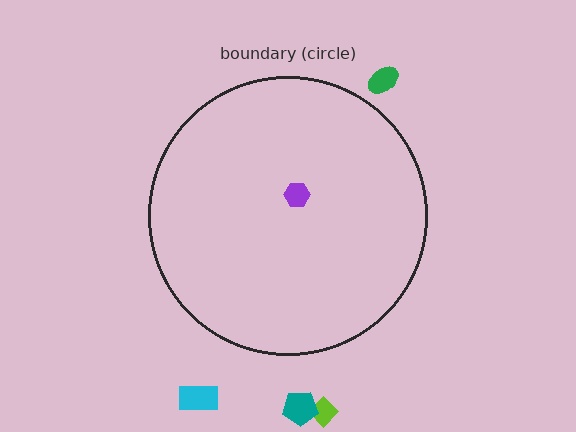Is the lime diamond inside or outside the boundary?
Outside.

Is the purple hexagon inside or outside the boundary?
Inside.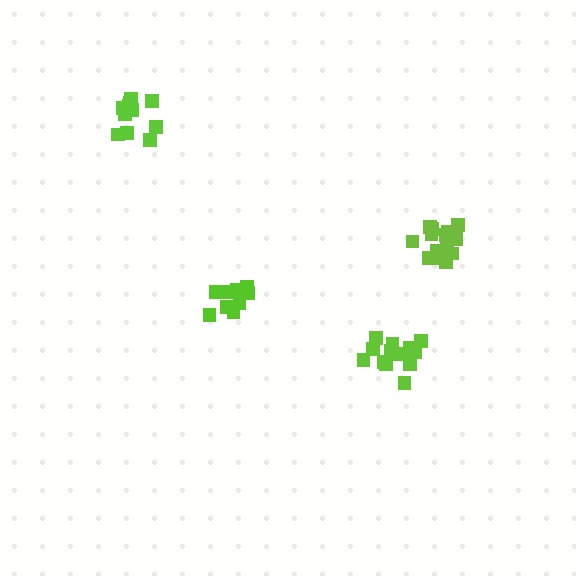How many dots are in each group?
Group 1: 11 dots, Group 2: 14 dots, Group 3: 10 dots, Group 4: 16 dots (51 total).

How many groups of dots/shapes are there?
There are 4 groups.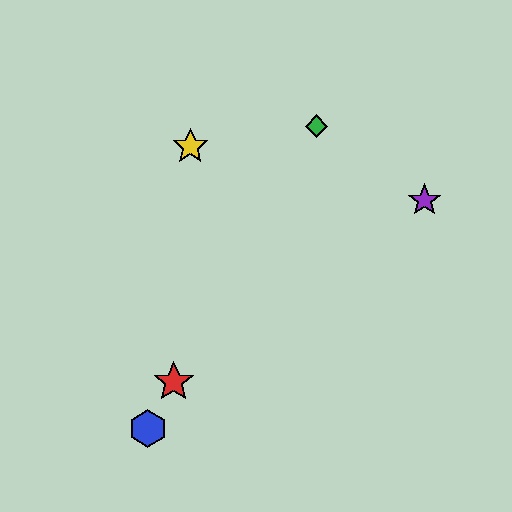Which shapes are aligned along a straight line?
The red star, the blue hexagon, the green diamond are aligned along a straight line.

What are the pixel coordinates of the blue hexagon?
The blue hexagon is at (148, 429).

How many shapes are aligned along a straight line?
3 shapes (the red star, the blue hexagon, the green diamond) are aligned along a straight line.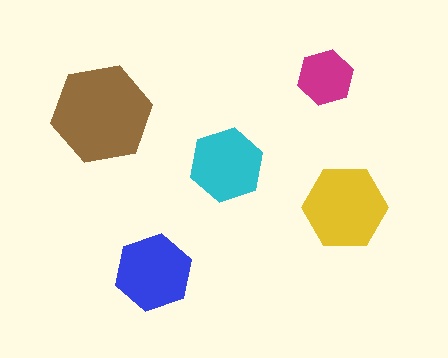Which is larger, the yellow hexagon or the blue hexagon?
The yellow one.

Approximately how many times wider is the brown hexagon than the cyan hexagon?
About 1.5 times wider.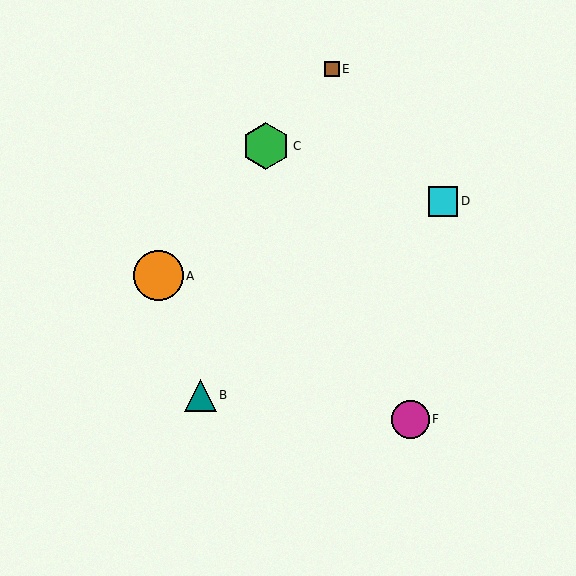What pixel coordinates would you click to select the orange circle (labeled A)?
Click at (158, 276) to select the orange circle A.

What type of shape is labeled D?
Shape D is a cyan square.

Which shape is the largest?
The orange circle (labeled A) is the largest.